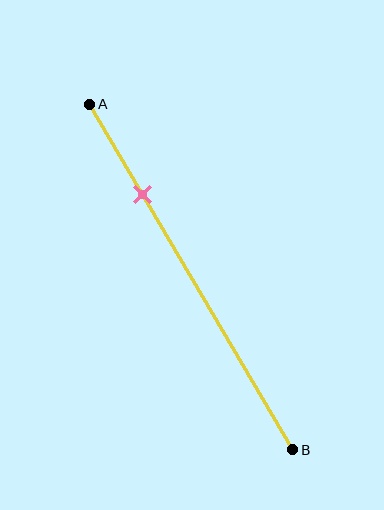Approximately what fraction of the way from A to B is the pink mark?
The pink mark is approximately 25% of the way from A to B.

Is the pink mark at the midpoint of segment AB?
No, the mark is at about 25% from A, not at the 50% midpoint.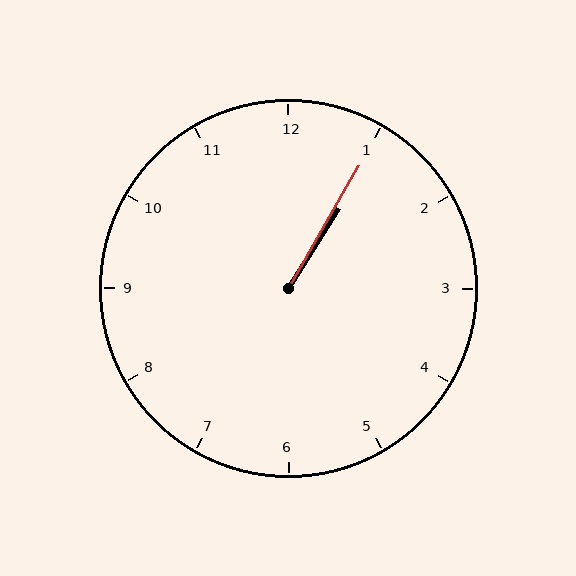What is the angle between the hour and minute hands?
Approximately 2 degrees.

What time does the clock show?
1:05.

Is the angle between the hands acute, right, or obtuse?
It is acute.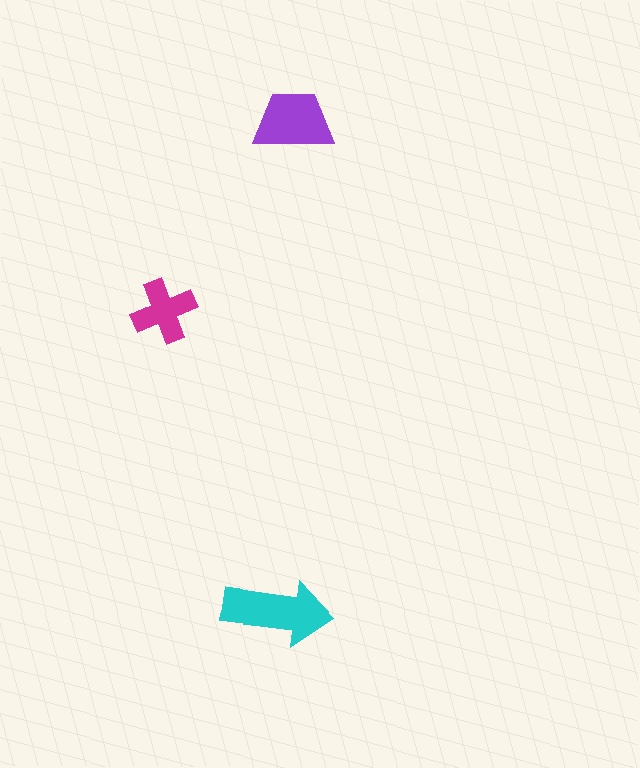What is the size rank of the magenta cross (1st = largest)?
3rd.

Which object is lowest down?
The cyan arrow is bottommost.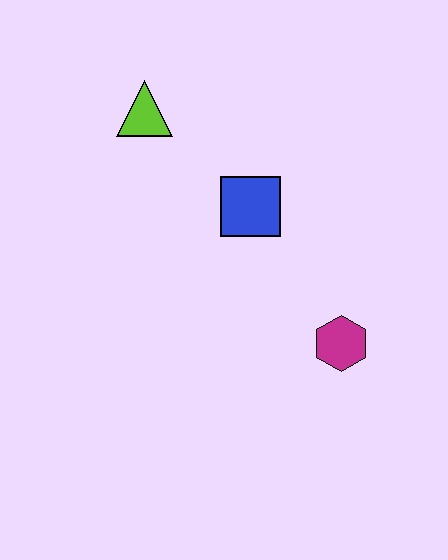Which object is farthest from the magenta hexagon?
The lime triangle is farthest from the magenta hexagon.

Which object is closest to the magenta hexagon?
The blue square is closest to the magenta hexagon.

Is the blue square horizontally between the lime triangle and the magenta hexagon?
Yes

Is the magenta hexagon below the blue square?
Yes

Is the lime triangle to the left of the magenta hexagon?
Yes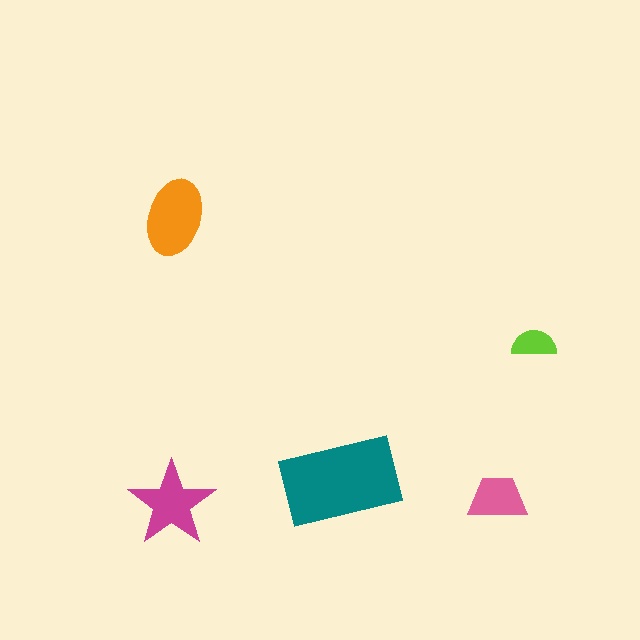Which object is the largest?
The teal rectangle.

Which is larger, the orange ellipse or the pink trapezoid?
The orange ellipse.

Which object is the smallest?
The lime semicircle.